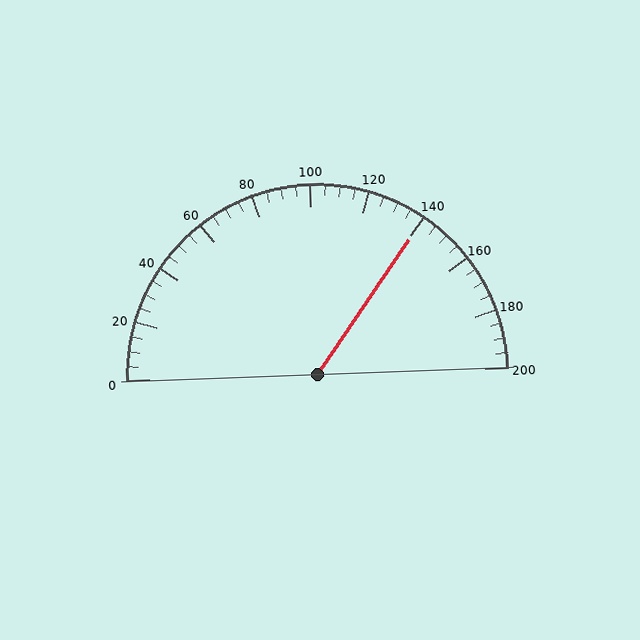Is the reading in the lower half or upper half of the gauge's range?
The reading is in the upper half of the range (0 to 200).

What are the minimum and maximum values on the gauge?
The gauge ranges from 0 to 200.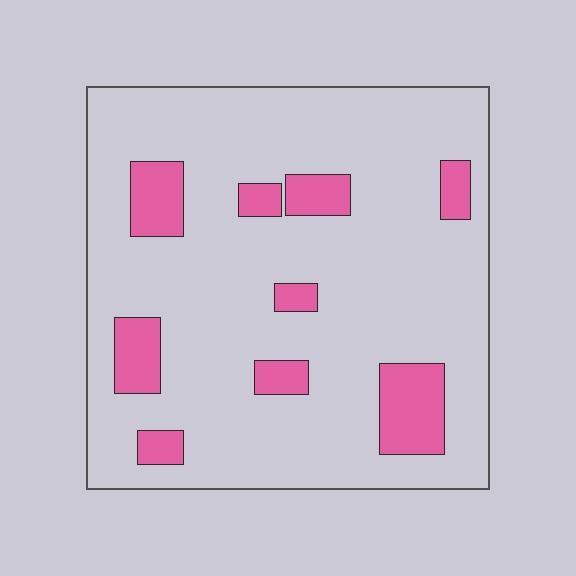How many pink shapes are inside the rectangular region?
9.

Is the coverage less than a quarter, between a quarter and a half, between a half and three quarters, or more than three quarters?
Less than a quarter.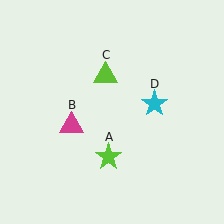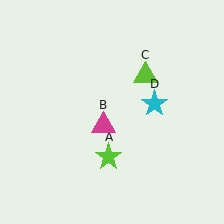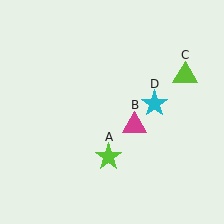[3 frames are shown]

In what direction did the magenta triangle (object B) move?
The magenta triangle (object B) moved right.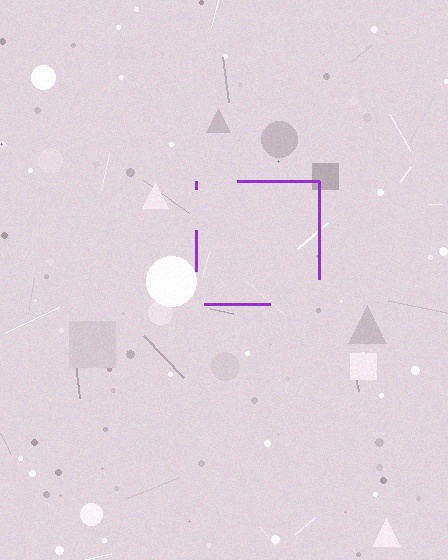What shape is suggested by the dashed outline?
The dashed outline suggests a square.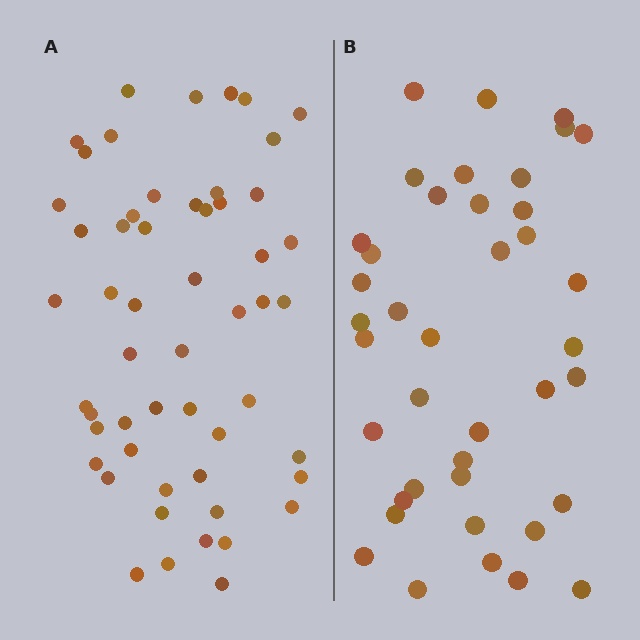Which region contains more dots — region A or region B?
Region A (the left region) has more dots.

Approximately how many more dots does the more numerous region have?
Region A has approximately 15 more dots than region B.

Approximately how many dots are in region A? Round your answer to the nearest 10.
About 50 dots. (The exact count is 54, which rounds to 50.)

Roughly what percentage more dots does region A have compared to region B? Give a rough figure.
About 35% more.